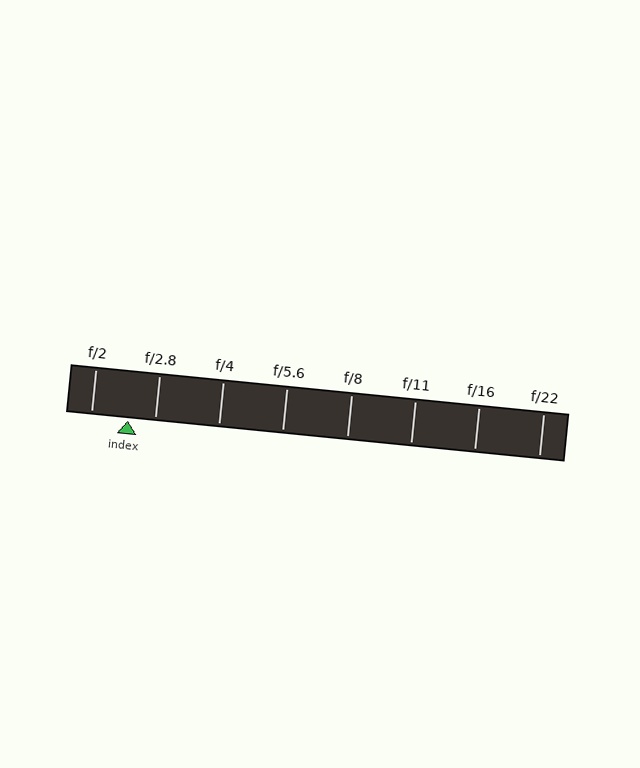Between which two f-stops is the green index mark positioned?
The index mark is between f/2 and f/2.8.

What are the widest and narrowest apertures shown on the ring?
The widest aperture shown is f/2 and the narrowest is f/22.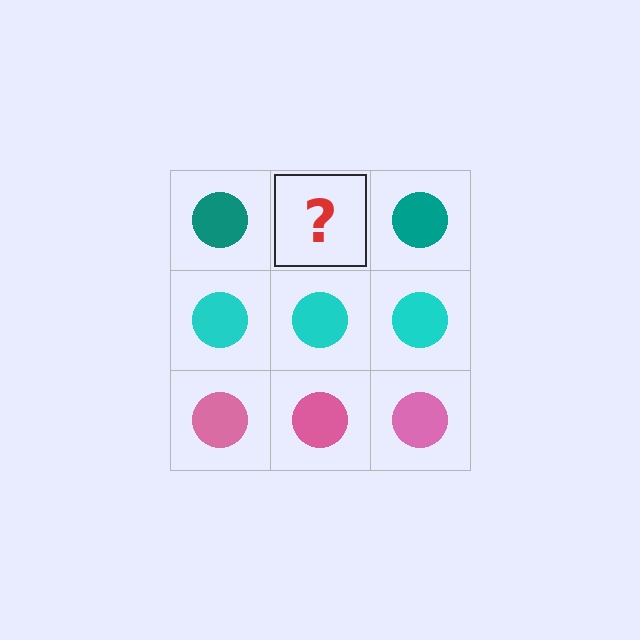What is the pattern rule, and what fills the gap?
The rule is that each row has a consistent color. The gap should be filled with a teal circle.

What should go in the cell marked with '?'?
The missing cell should contain a teal circle.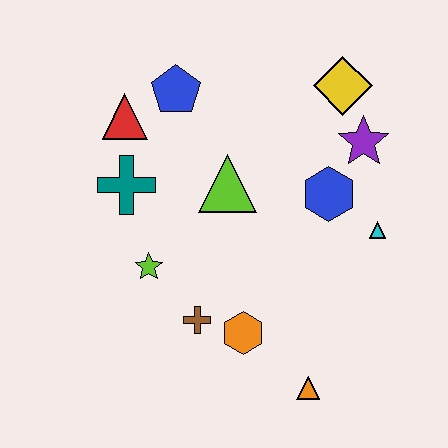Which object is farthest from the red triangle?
The orange triangle is farthest from the red triangle.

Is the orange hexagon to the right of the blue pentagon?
Yes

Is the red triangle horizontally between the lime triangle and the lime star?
No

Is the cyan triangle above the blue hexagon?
No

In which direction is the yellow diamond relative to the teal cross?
The yellow diamond is to the right of the teal cross.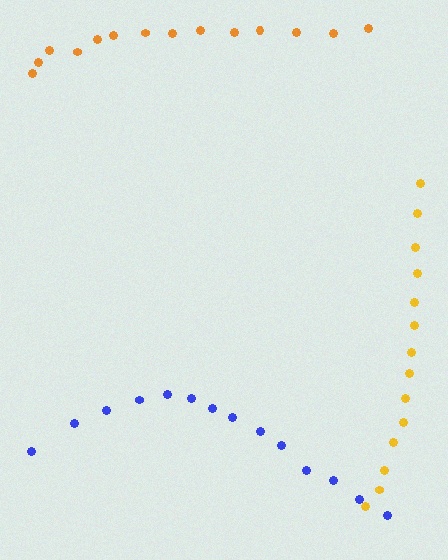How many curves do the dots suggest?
There are 3 distinct paths.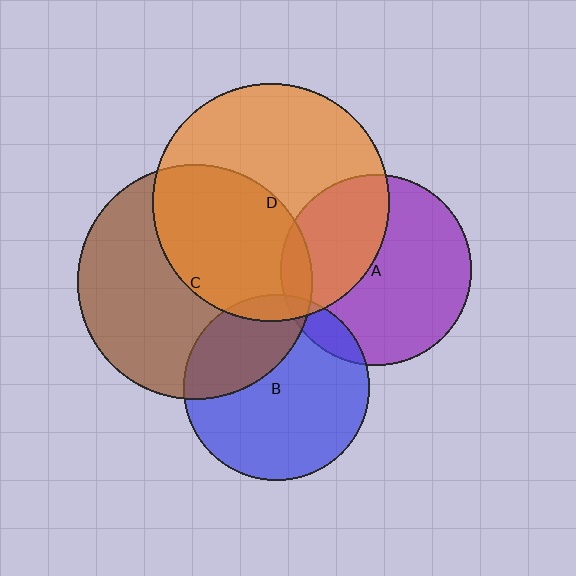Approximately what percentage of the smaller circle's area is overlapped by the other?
Approximately 10%.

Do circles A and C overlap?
Yes.